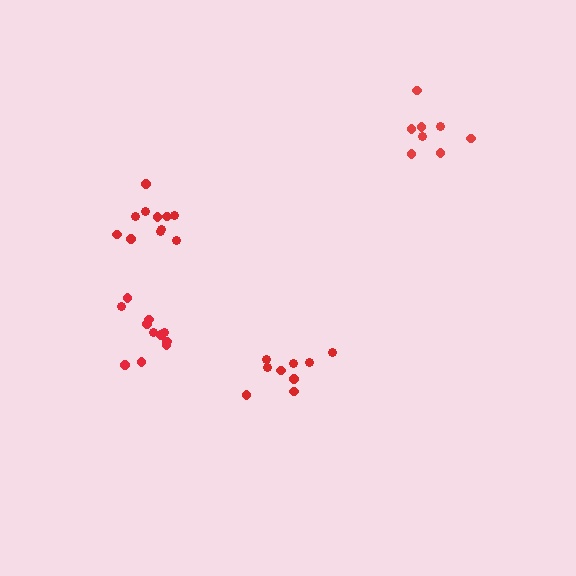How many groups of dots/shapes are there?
There are 4 groups.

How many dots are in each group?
Group 1: 9 dots, Group 2: 8 dots, Group 3: 11 dots, Group 4: 11 dots (39 total).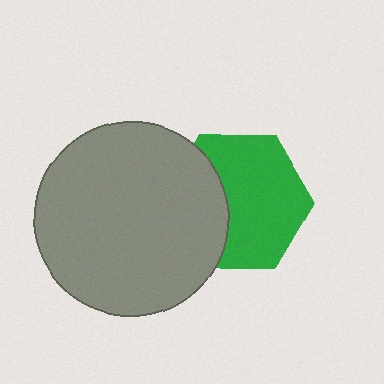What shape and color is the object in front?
The object in front is a gray circle.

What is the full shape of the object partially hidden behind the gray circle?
The partially hidden object is a green hexagon.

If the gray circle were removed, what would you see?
You would see the complete green hexagon.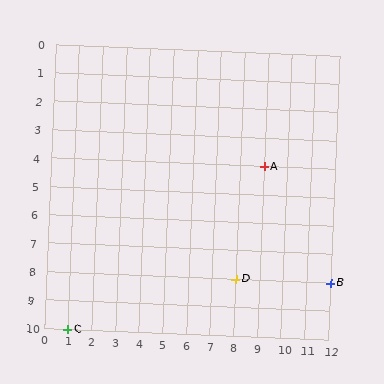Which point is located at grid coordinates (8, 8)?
Point D is at (8, 8).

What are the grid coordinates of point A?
Point A is at grid coordinates (9, 4).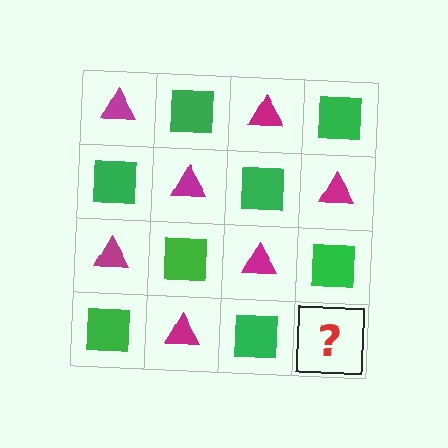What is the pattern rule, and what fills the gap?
The rule is that it alternates magenta triangle and green square in a checkerboard pattern. The gap should be filled with a magenta triangle.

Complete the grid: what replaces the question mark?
The question mark should be replaced with a magenta triangle.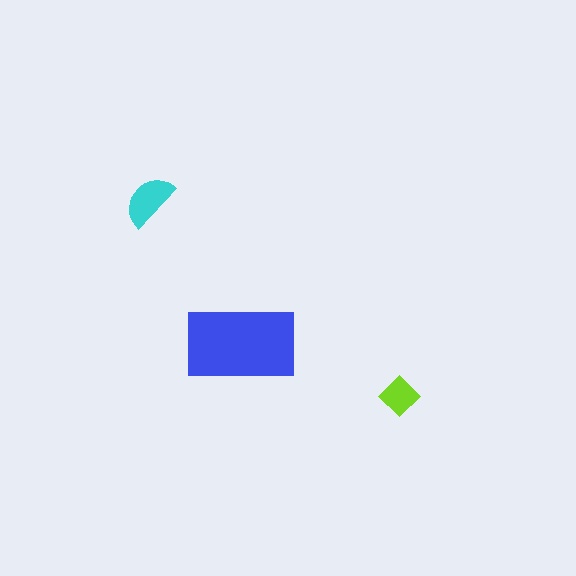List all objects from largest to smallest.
The blue rectangle, the cyan semicircle, the lime diamond.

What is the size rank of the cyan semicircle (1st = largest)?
2nd.